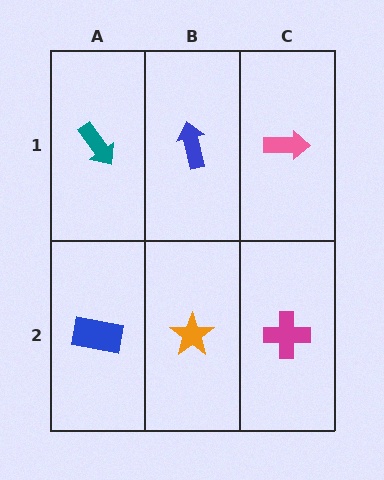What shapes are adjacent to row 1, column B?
An orange star (row 2, column B), a teal arrow (row 1, column A), a pink arrow (row 1, column C).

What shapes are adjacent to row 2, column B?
A blue arrow (row 1, column B), a blue rectangle (row 2, column A), a magenta cross (row 2, column C).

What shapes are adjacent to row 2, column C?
A pink arrow (row 1, column C), an orange star (row 2, column B).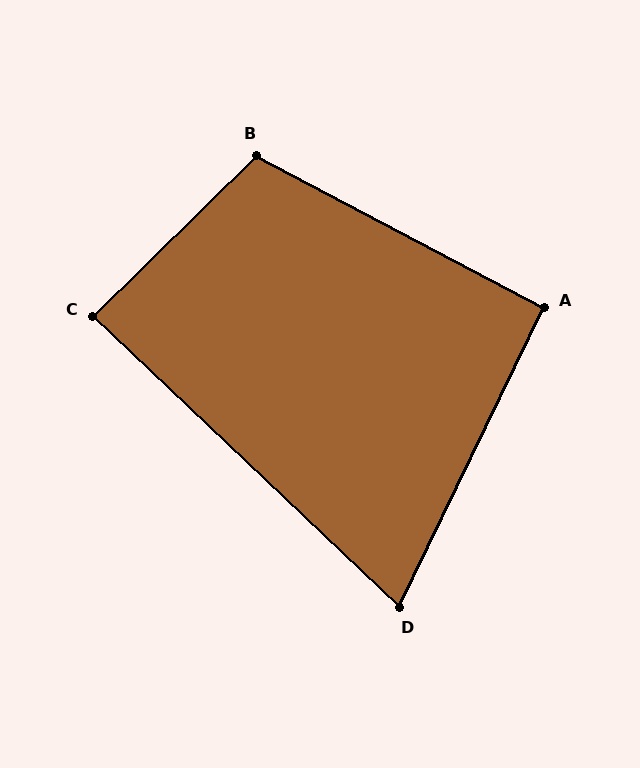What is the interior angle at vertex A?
Approximately 92 degrees (approximately right).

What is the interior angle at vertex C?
Approximately 88 degrees (approximately right).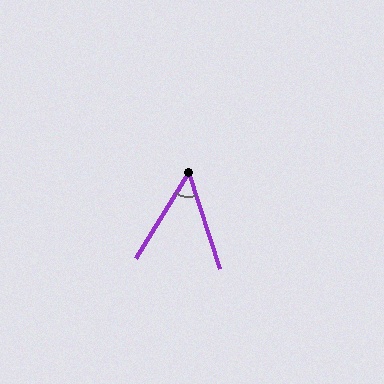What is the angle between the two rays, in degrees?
Approximately 49 degrees.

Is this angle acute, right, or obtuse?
It is acute.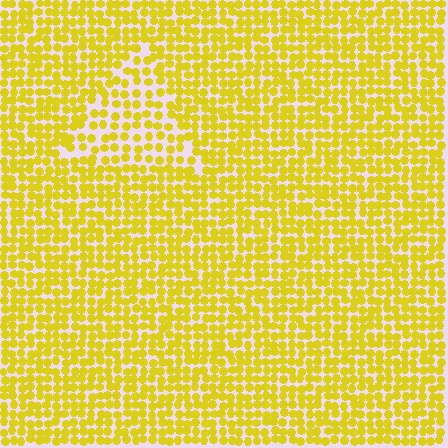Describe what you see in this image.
The image contains small yellow elements arranged at two different densities. A triangle-shaped region is visible where the elements are less densely packed than the surrounding area.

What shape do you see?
I see a triangle.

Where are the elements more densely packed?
The elements are more densely packed outside the triangle boundary.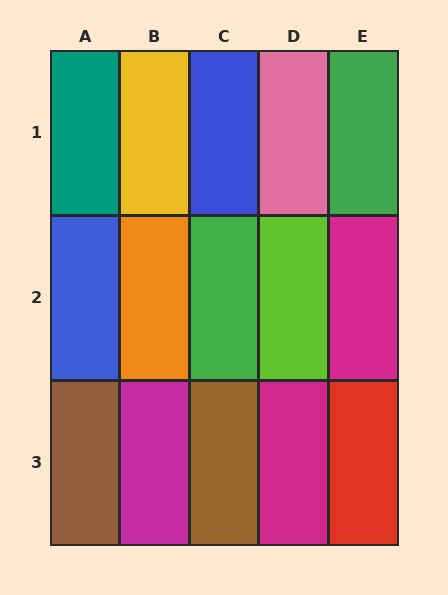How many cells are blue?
2 cells are blue.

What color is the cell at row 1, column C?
Blue.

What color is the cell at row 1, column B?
Yellow.